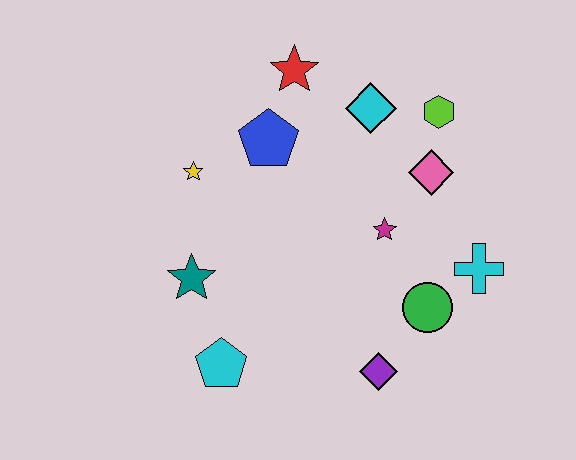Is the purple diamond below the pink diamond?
Yes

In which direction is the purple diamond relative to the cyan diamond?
The purple diamond is below the cyan diamond.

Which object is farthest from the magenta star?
The cyan pentagon is farthest from the magenta star.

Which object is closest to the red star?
The blue pentagon is closest to the red star.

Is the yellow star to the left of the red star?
Yes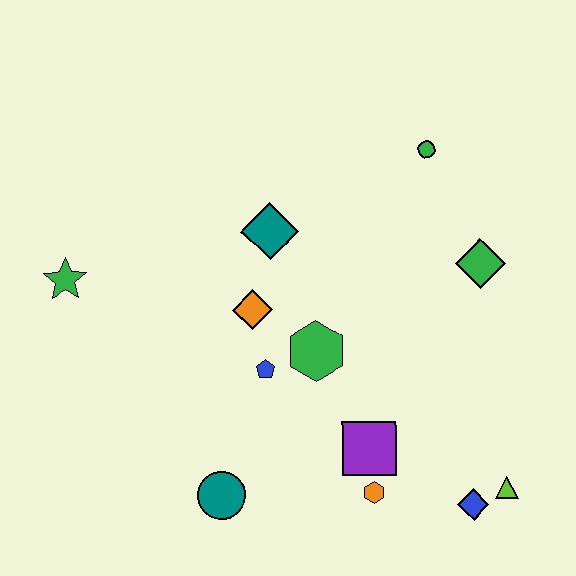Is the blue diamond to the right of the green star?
Yes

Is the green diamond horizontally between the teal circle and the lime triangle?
Yes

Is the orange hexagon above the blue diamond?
Yes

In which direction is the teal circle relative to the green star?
The teal circle is below the green star.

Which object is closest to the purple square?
The orange hexagon is closest to the purple square.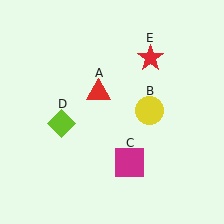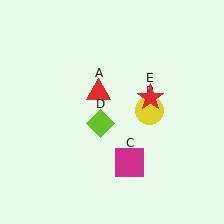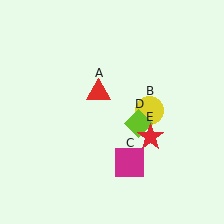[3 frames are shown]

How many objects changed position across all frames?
2 objects changed position: lime diamond (object D), red star (object E).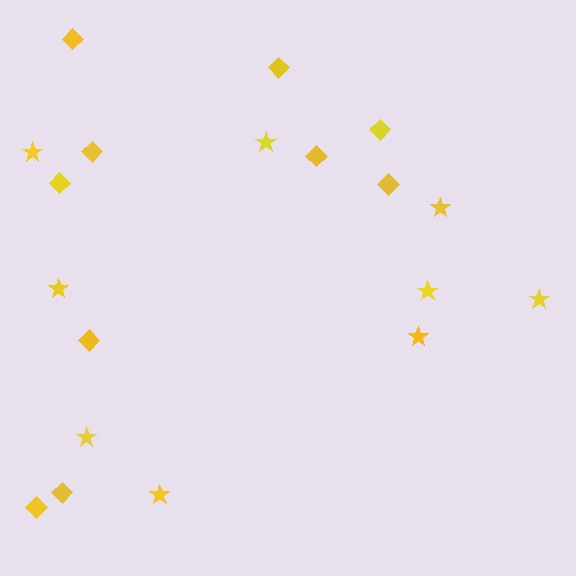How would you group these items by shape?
There are 2 groups: one group of diamonds (10) and one group of stars (9).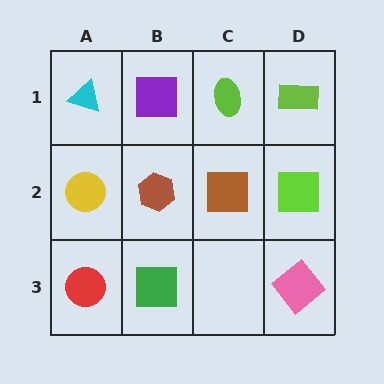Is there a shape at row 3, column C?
No, that cell is empty.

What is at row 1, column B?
A purple square.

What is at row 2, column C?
A brown square.